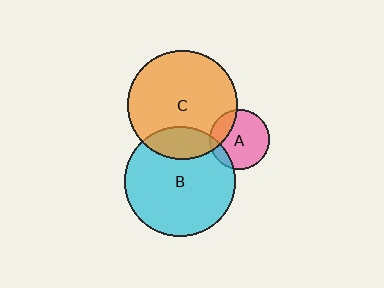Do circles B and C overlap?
Yes.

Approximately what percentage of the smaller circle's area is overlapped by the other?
Approximately 20%.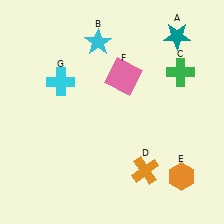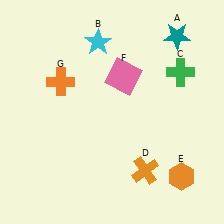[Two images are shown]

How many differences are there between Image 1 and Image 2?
There is 1 difference between the two images.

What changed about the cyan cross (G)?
In Image 1, G is cyan. In Image 2, it changed to orange.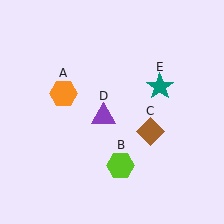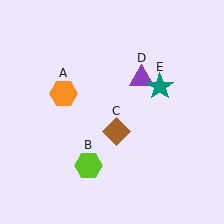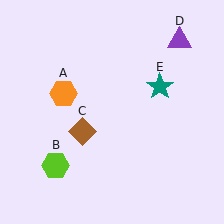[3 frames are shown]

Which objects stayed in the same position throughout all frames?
Orange hexagon (object A) and teal star (object E) remained stationary.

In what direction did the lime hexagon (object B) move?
The lime hexagon (object B) moved left.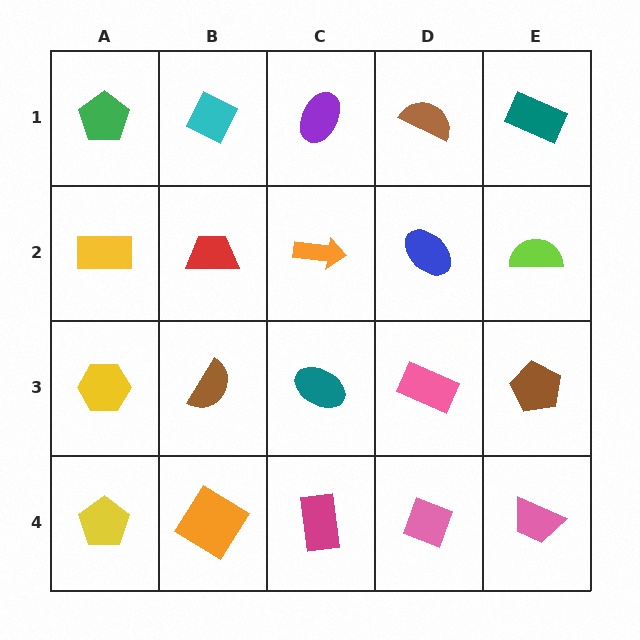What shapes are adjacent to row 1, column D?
A blue ellipse (row 2, column D), a purple ellipse (row 1, column C), a teal rectangle (row 1, column E).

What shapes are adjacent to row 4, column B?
A brown semicircle (row 3, column B), a yellow pentagon (row 4, column A), a magenta rectangle (row 4, column C).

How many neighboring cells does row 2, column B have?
4.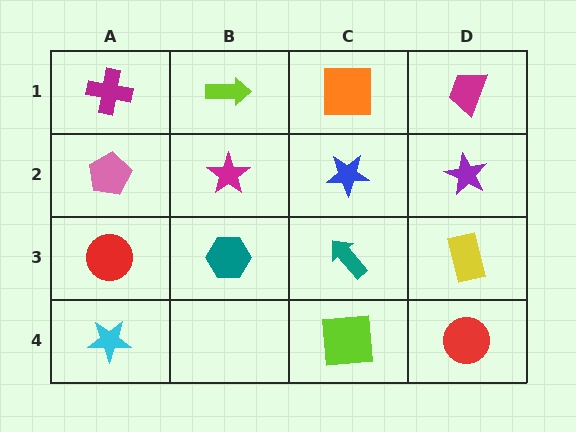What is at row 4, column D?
A red circle.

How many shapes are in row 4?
3 shapes.